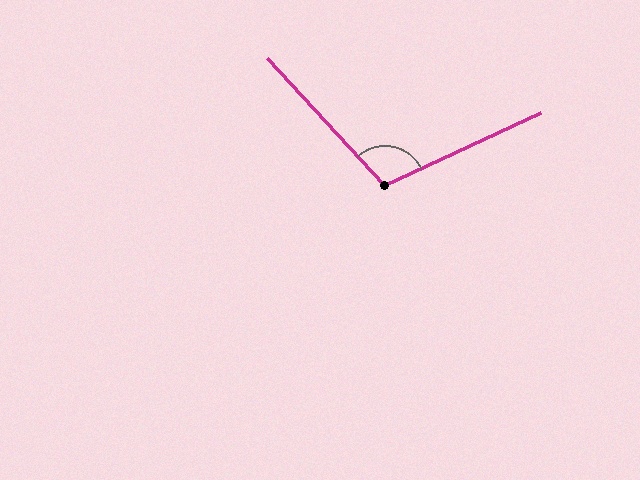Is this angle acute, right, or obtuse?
It is obtuse.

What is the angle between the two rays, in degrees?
Approximately 108 degrees.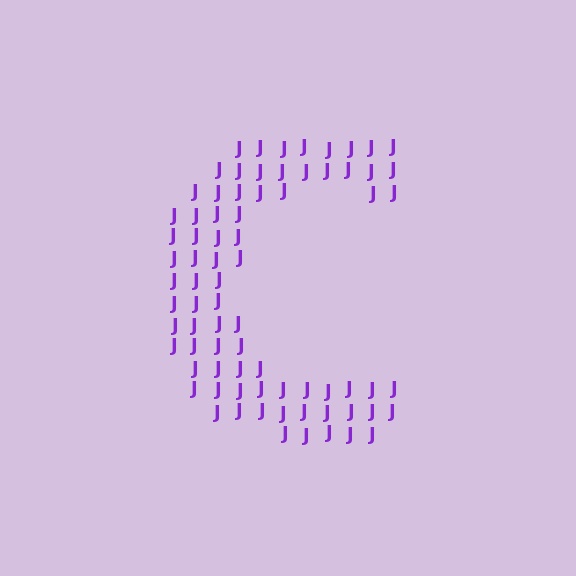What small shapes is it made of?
It is made of small letter J's.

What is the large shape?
The large shape is the letter C.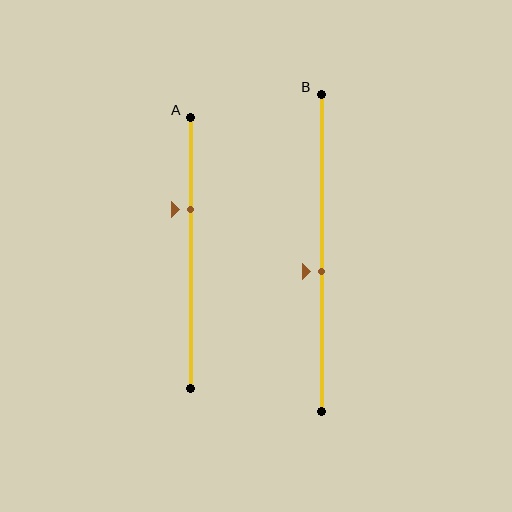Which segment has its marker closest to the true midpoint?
Segment B has its marker closest to the true midpoint.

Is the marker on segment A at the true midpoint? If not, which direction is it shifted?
No, the marker on segment A is shifted upward by about 16% of the segment length.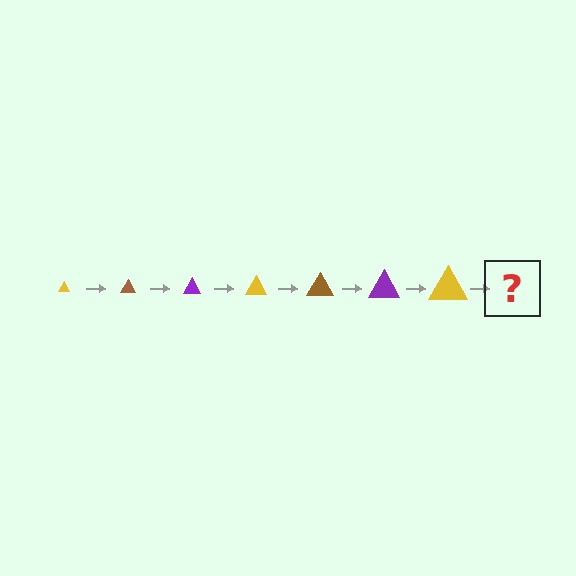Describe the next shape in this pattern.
It should be a brown triangle, larger than the previous one.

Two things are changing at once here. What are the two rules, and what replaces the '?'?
The two rules are that the triangle grows larger each step and the color cycles through yellow, brown, and purple. The '?' should be a brown triangle, larger than the previous one.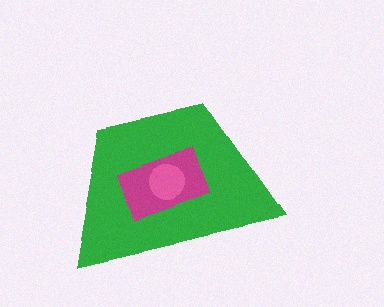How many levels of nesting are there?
3.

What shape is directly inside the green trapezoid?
The magenta rectangle.